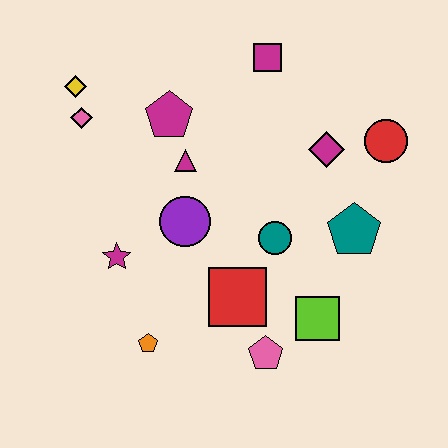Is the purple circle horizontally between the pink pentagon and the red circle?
No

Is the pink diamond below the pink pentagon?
No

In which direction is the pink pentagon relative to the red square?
The pink pentagon is below the red square.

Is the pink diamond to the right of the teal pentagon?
No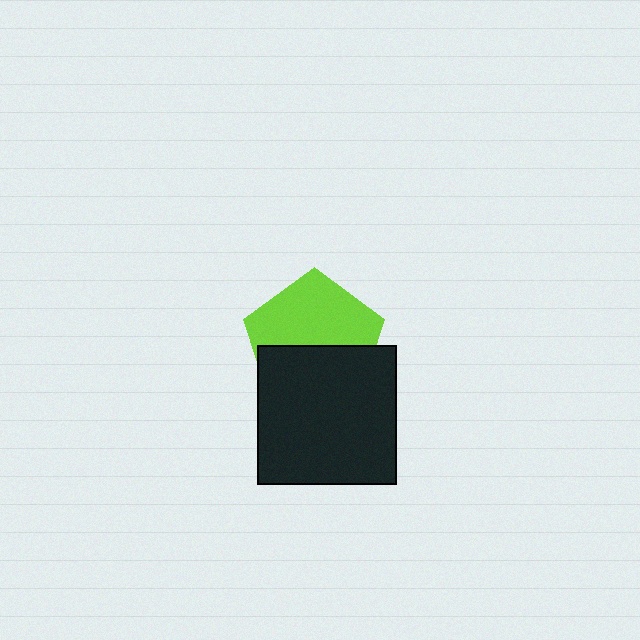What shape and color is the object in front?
The object in front is a black square.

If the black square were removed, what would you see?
You would see the complete lime pentagon.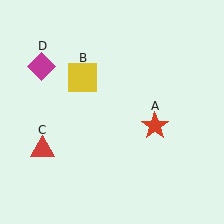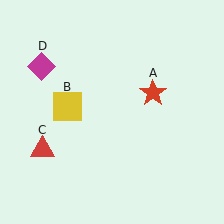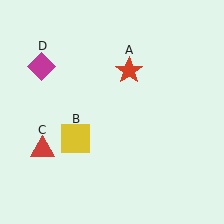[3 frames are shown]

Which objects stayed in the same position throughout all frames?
Red triangle (object C) and magenta diamond (object D) remained stationary.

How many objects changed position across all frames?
2 objects changed position: red star (object A), yellow square (object B).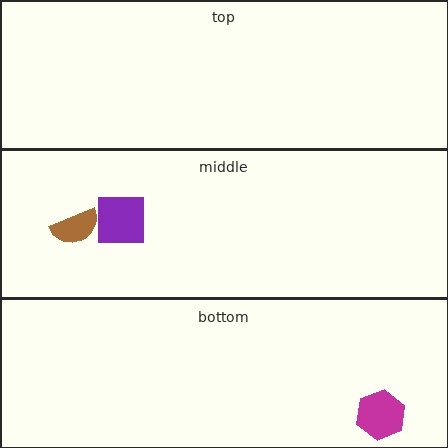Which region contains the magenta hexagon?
The bottom region.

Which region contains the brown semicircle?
The middle region.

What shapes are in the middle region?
The brown semicircle, the purple square.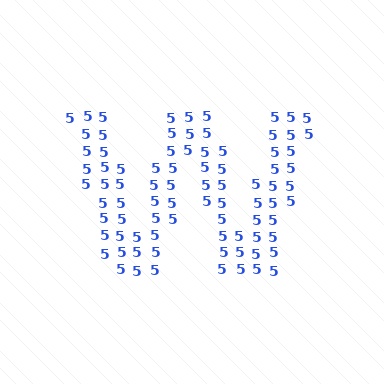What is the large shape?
The large shape is the letter W.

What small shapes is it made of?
It is made of small digit 5's.